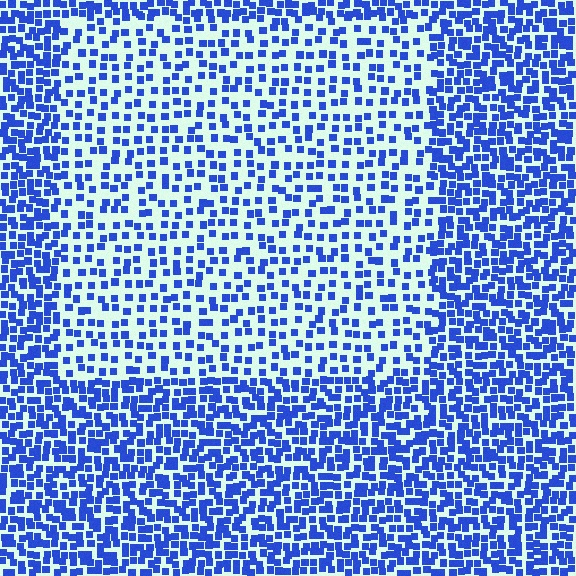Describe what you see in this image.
The image contains small blue elements arranged at two different densities. A rectangle-shaped region is visible where the elements are less densely packed than the surrounding area.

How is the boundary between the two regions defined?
The boundary is defined by a change in element density (approximately 2.0x ratio). All elements are the same color, size, and shape.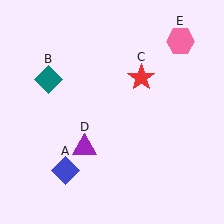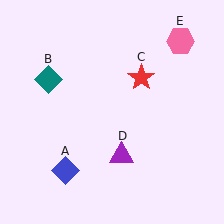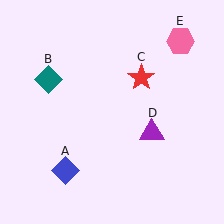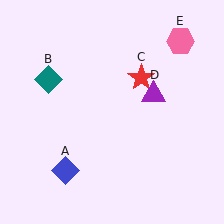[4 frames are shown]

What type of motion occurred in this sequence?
The purple triangle (object D) rotated counterclockwise around the center of the scene.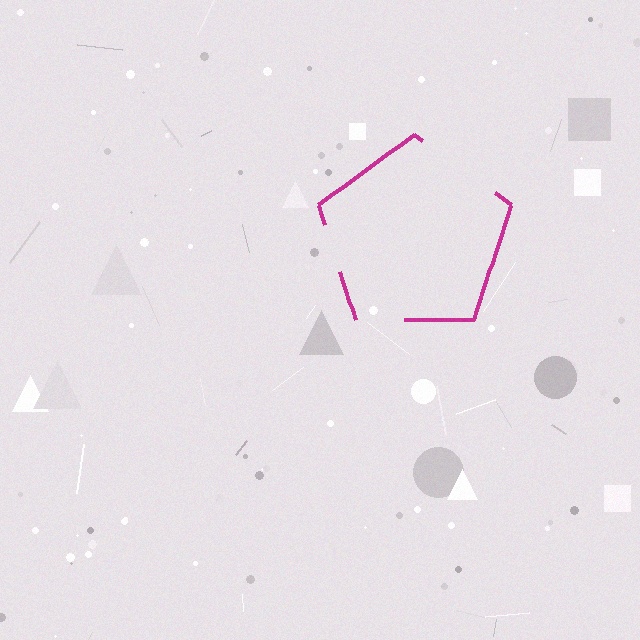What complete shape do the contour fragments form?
The contour fragments form a pentagon.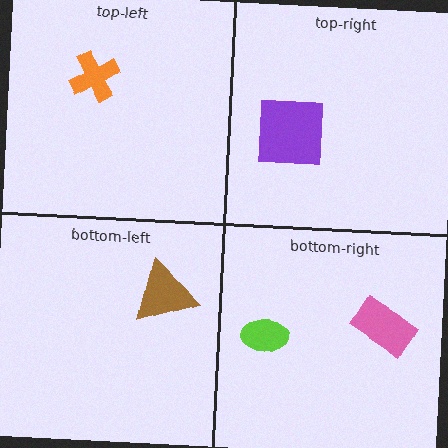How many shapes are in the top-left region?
1.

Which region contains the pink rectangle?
The bottom-right region.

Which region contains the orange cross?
The top-left region.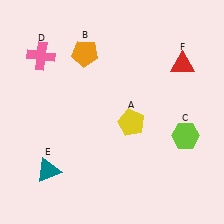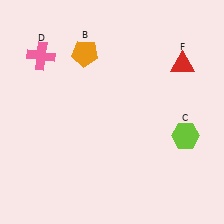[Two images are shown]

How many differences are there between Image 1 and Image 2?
There are 2 differences between the two images.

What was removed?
The yellow pentagon (A), the teal triangle (E) were removed in Image 2.